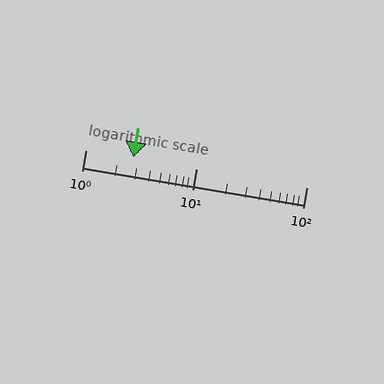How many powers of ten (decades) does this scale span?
The scale spans 2 decades, from 1 to 100.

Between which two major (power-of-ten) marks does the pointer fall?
The pointer is between 1 and 10.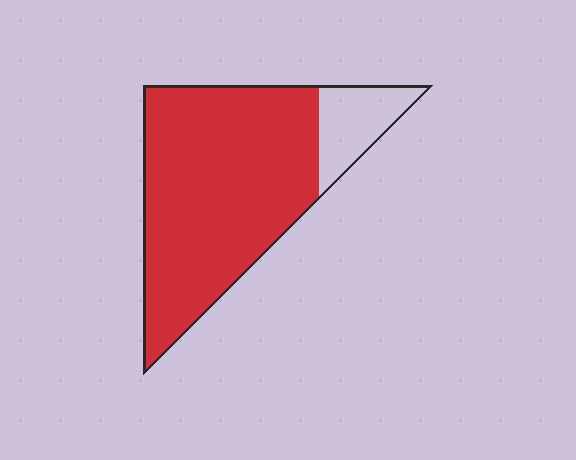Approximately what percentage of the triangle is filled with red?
Approximately 85%.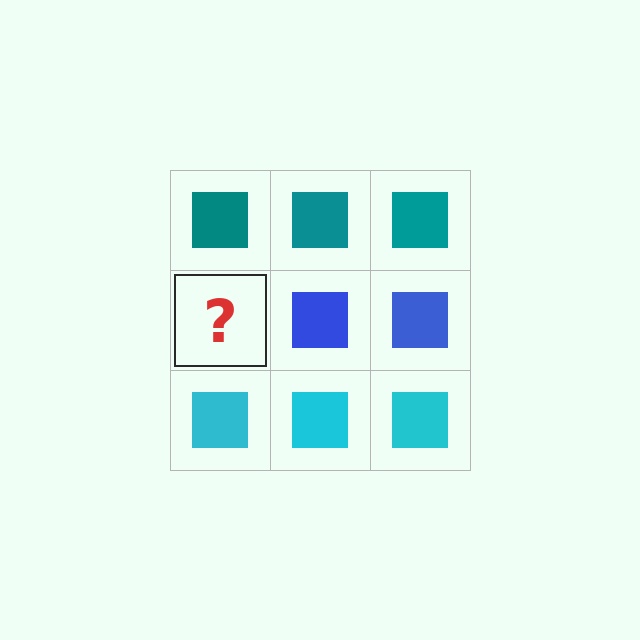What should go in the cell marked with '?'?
The missing cell should contain a blue square.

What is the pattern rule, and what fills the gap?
The rule is that each row has a consistent color. The gap should be filled with a blue square.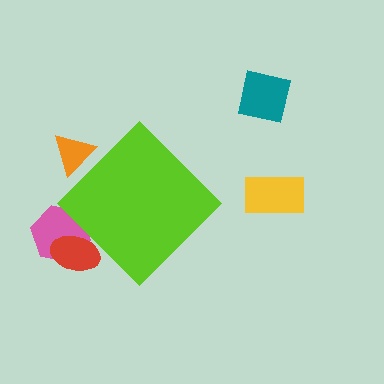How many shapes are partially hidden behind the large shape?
3 shapes are partially hidden.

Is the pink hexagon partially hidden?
Yes, the pink hexagon is partially hidden behind the lime diamond.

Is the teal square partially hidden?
No, the teal square is fully visible.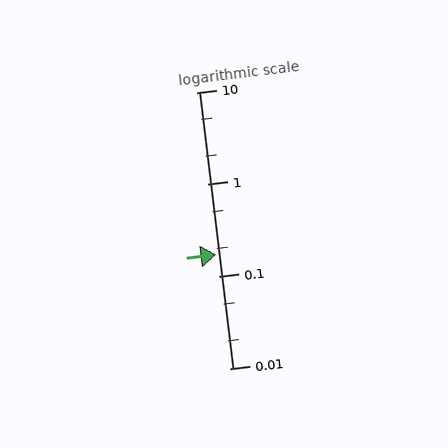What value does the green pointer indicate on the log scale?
The pointer indicates approximately 0.17.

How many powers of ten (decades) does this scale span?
The scale spans 3 decades, from 0.01 to 10.